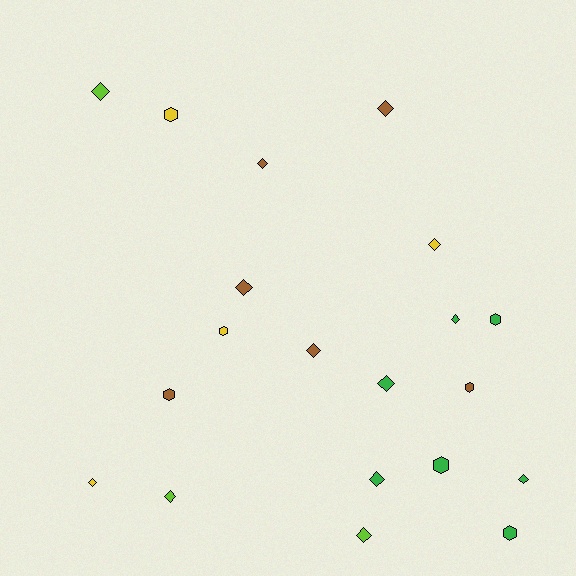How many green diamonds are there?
There are 4 green diamonds.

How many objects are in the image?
There are 20 objects.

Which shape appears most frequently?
Diamond, with 13 objects.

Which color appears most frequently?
Green, with 7 objects.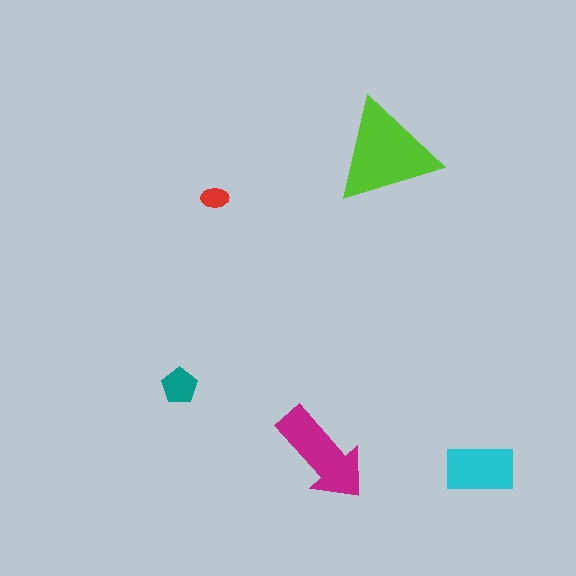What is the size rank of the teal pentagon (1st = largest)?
4th.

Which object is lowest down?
The cyan rectangle is bottommost.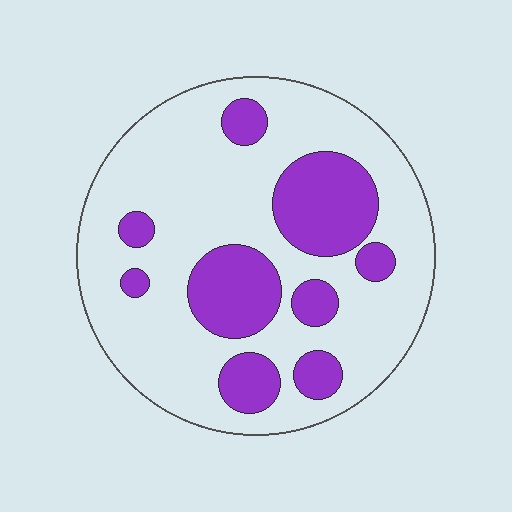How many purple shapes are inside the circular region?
9.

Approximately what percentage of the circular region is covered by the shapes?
Approximately 25%.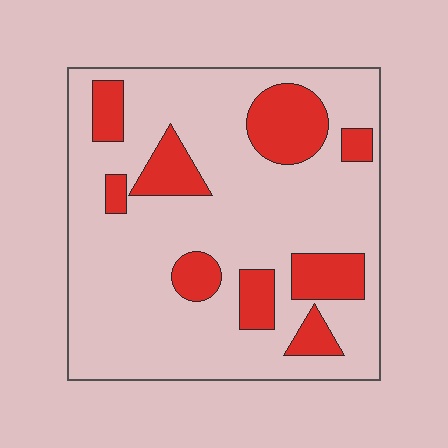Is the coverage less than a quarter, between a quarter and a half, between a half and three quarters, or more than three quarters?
Less than a quarter.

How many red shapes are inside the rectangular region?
9.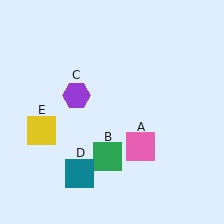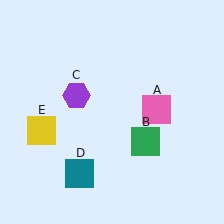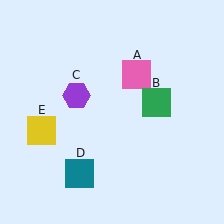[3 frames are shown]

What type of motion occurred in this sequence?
The pink square (object A), green square (object B) rotated counterclockwise around the center of the scene.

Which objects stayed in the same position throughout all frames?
Purple hexagon (object C) and teal square (object D) and yellow square (object E) remained stationary.